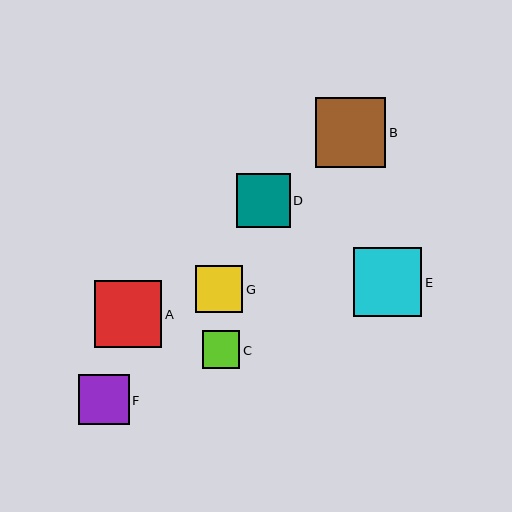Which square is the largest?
Square B is the largest with a size of approximately 70 pixels.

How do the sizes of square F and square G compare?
Square F and square G are approximately the same size.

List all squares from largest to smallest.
From largest to smallest: B, E, A, D, F, G, C.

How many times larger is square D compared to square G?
Square D is approximately 1.1 times the size of square G.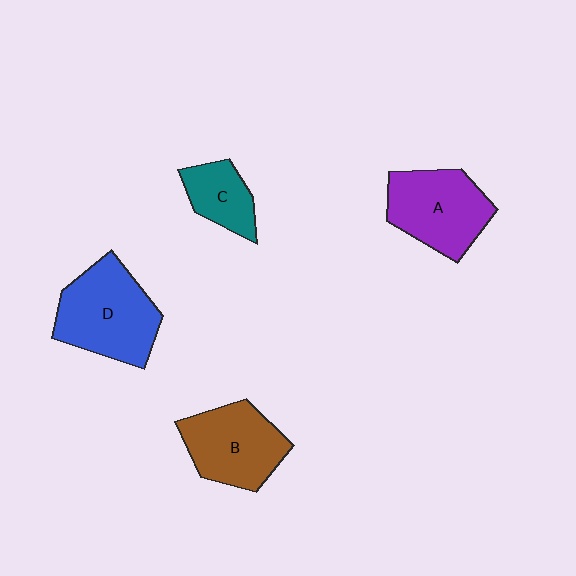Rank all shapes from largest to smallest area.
From largest to smallest: D (blue), A (purple), B (brown), C (teal).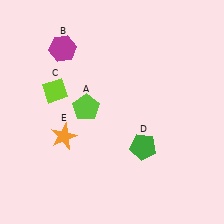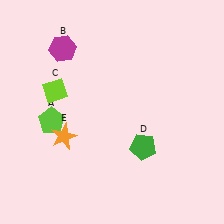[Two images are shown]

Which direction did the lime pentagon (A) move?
The lime pentagon (A) moved left.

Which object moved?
The lime pentagon (A) moved left.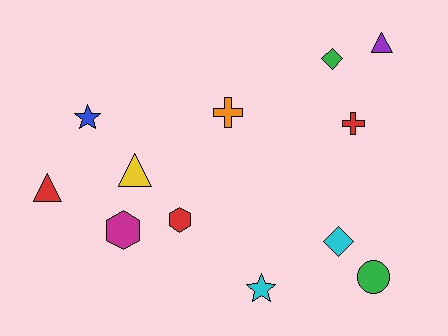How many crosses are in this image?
There are 2 crosses.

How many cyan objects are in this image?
There are 2 cyan objects.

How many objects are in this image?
There are 12 objects.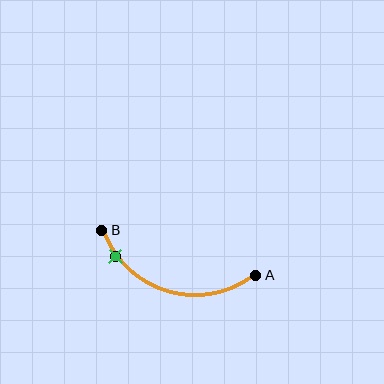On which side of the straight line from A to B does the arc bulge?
The arc bulges below the straight line connecting A and B.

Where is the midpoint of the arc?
The arc midpoint is the point on the curve farthest from the straight line joining A and B. It sits below that line.